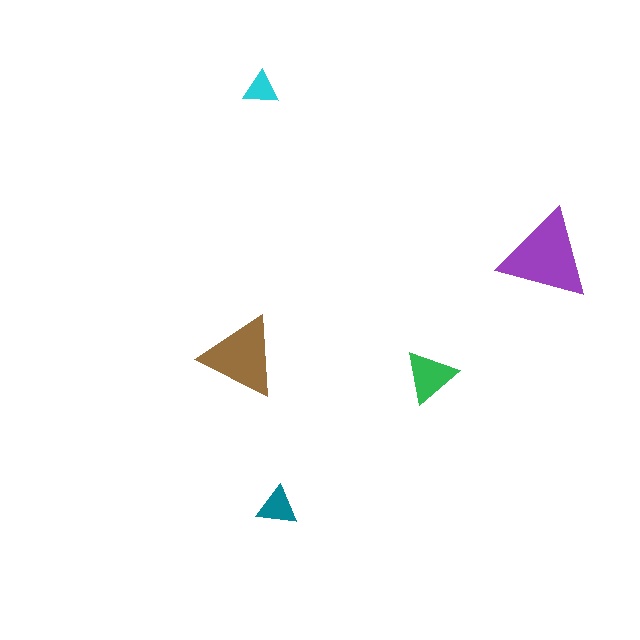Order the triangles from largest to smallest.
the purple one, the brown one, the green one, the teal one, the cyan one.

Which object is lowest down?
The teal triangle is bottommost.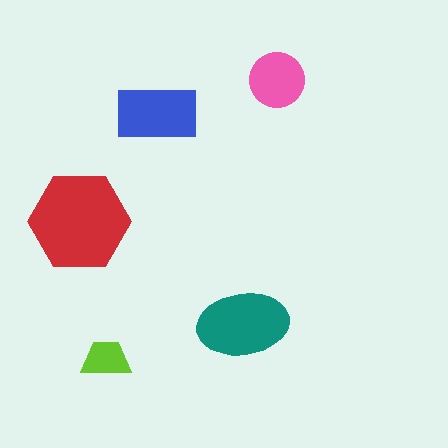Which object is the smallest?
The lime trapezoid.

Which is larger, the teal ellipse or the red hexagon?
The red hexagon.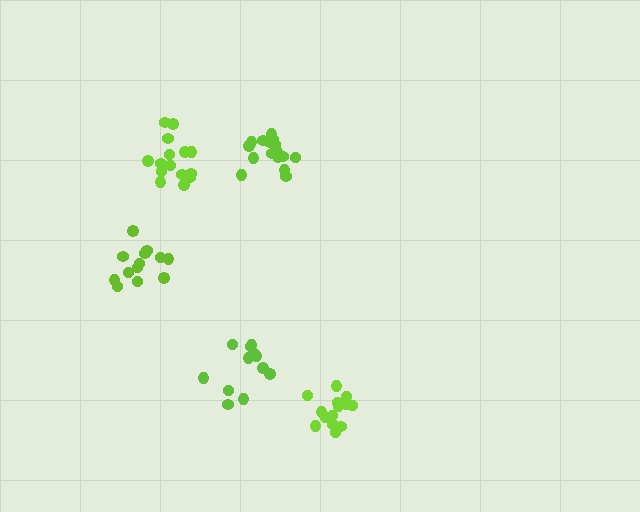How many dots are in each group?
Group 1: 12 dots, Group 2: 16 dots, Group 3: 14 dots, Group 4: 13 dots, Group 5: 15 dots (70 total).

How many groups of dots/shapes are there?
There are 5 groups.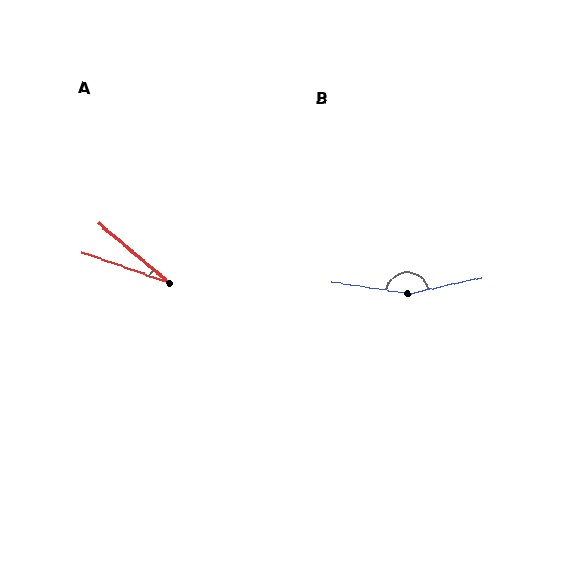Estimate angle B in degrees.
Approximately 159 degrees.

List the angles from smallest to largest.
A (21°), B (159°).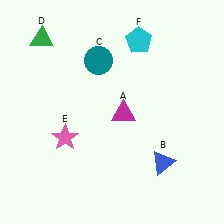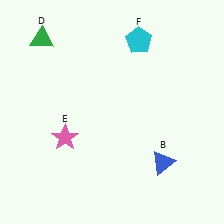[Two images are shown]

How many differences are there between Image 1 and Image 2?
There are 2 differences between the two images.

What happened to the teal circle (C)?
The teal circle (C) was removed in Image 2. It was in the top-left area of Image 1.